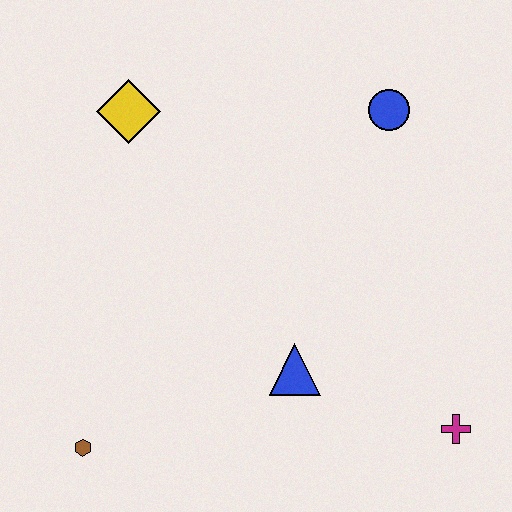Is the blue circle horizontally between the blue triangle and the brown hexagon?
No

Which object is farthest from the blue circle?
The brown hexagon is farthest from the blue circle.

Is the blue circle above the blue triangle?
Yes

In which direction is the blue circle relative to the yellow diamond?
The blue circle is to the right of the yellow diamond.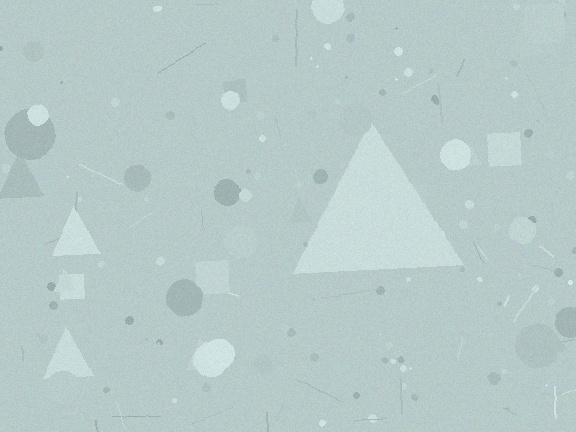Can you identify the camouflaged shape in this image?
The camouflaged shape is a triangle.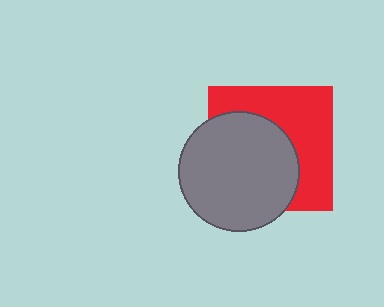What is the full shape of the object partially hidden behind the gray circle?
The partially hidden object is a red square.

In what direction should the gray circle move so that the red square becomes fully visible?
The gray circle should move toward the lower-left. That is the shortest direction to clear the overlap and leave the red square fully visible.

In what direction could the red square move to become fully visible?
The red square could move toward the upper-right. That would shift it out from behind the gray circle entirely.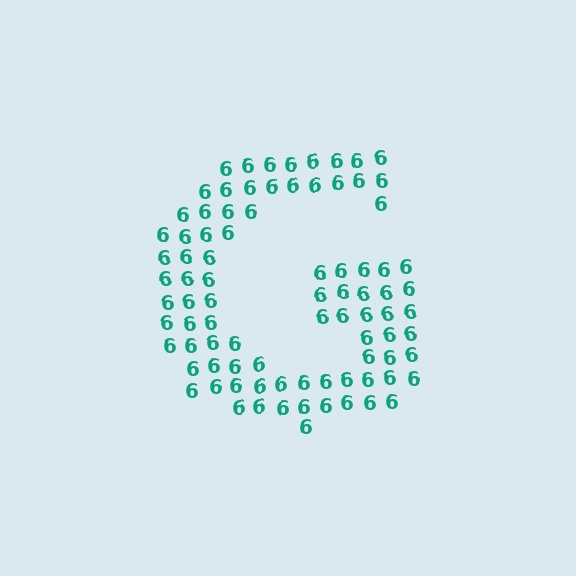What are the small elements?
The small elements are digit 6's.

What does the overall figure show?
The overall figure shows the letter G.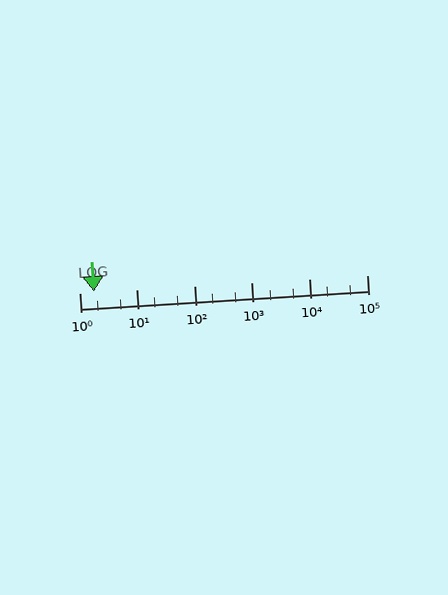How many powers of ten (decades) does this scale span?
The scale spans 5 decades, from 1 to 100000.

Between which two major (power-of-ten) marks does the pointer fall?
The pointer is between 1 and 10.